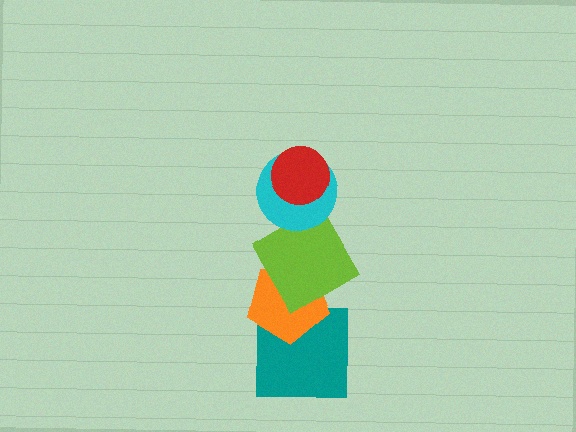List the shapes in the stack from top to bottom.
From top to bottom: the red circle, the cyan circle, the lime diamond, the orange pentagon, the teal square.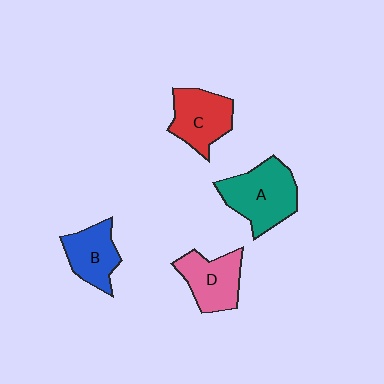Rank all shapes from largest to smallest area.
From largest to smallest: A (teal), C (red), D (pink), B (blue).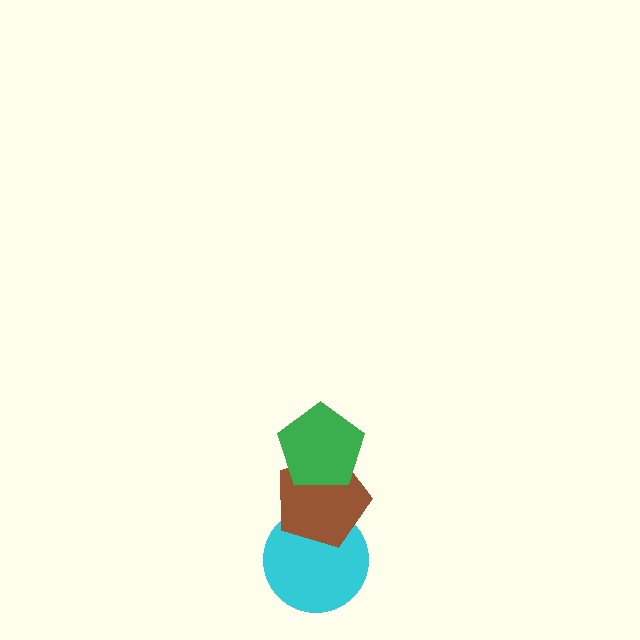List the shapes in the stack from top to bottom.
From top to bottom: the green pentagon, the brown pentagon, the cyan circle.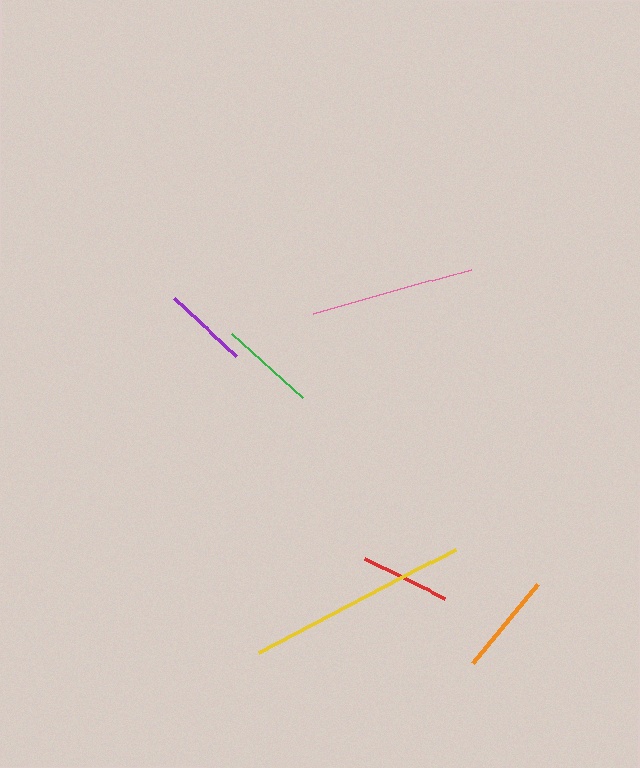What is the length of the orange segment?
The orange segment is approximately 102 pixels long.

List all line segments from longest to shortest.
From longest to shortest: yellow, pink, orange, green, red, purple.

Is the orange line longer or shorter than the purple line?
The orange line is longer than the purple line.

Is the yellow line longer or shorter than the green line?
The yellow line is longer than the green line.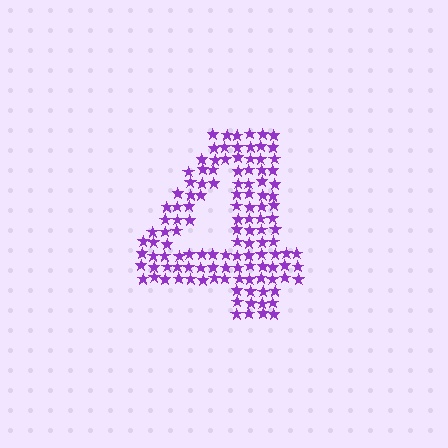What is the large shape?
The large shape is the digit 4.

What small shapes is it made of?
It is made of small stars.